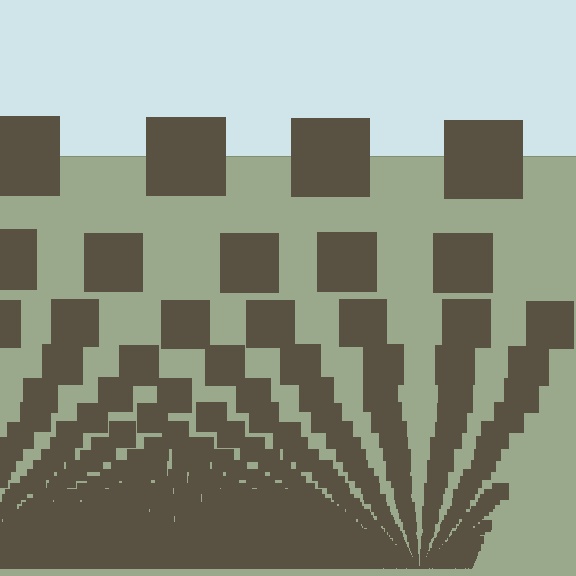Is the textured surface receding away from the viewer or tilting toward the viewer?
The surface appears to tilt toward the viewer. Texture elements get larger and sparser toward the top.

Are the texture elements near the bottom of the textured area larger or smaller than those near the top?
Smaller. The gradient is inverted — elements near the bottom are smaller and denser.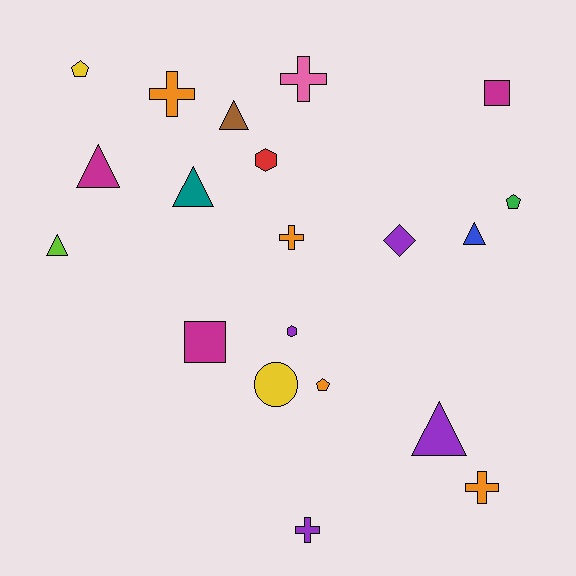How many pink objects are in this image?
There is 1 pink object.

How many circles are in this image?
There is 1 circle.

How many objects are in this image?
There are 20 objects.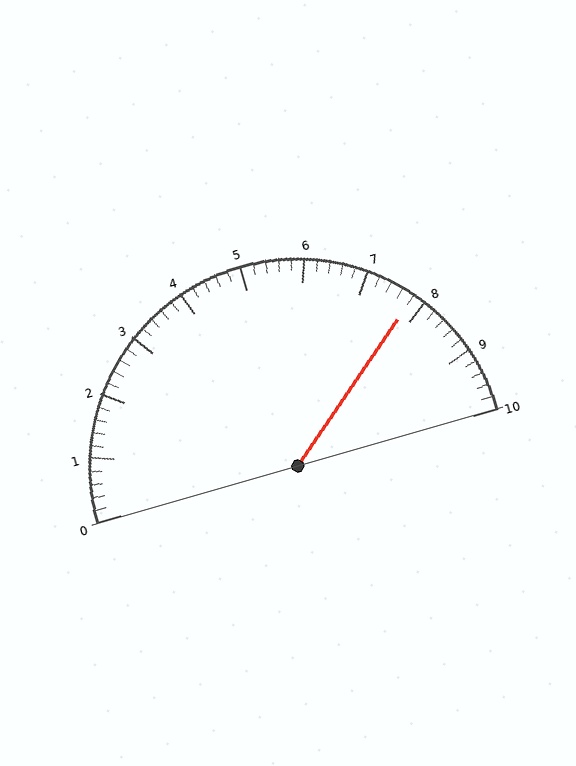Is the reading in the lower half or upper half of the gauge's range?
The reading is in the upper half of the range (0 to 10).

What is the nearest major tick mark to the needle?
The nearest major tick mark is 8.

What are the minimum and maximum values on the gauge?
The gauge ranges from 0 to 10.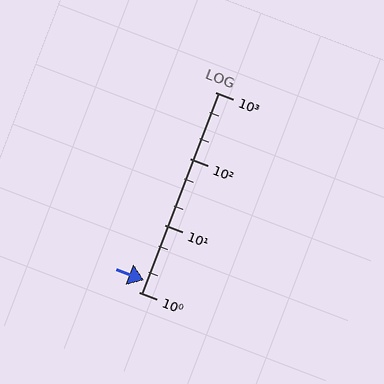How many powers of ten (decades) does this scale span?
The scale spans 3 decades, from 1 to 1000.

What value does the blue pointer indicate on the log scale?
The pointer indicates approximately 1.5.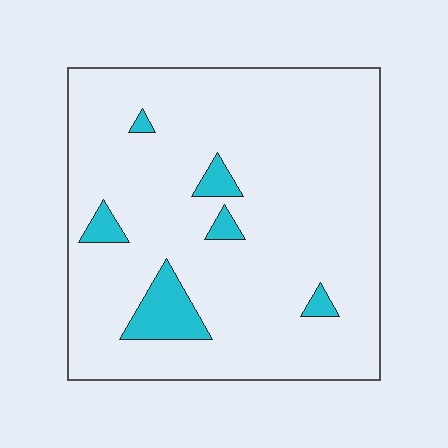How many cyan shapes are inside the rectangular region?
6.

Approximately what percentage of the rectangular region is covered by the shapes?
Approximately 10%.